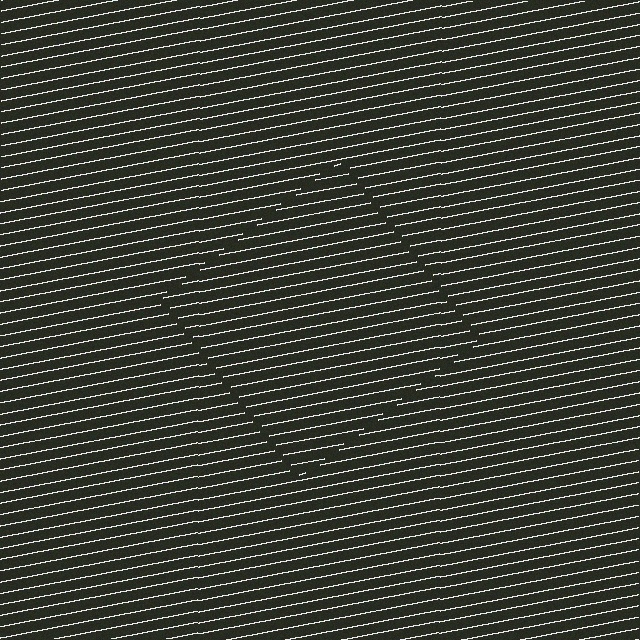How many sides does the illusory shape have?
4 sides — the line-ends trace a square.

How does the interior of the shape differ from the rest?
The interior of the shape contains the same grating, shifted by half a period — the contour is defined by the phase discontinuity where line-ends from the inner and outer gratings abut.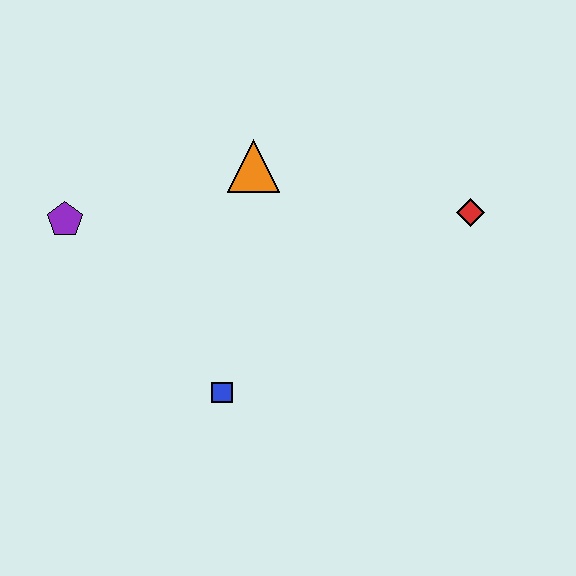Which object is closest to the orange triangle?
The purple pentagon is closest to the orange triangle.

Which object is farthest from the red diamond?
The purple pentagon is farthest from the red diamond.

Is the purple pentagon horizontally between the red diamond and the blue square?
No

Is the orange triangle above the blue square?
Yes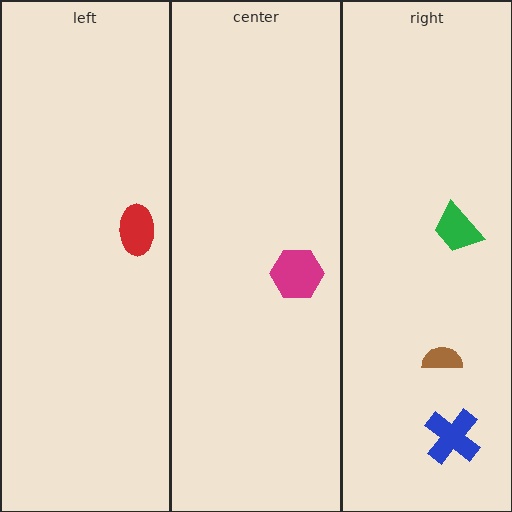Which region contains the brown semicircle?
The right region.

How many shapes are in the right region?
3.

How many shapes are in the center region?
1.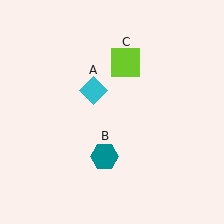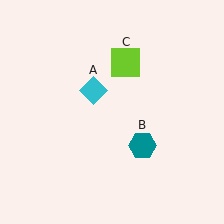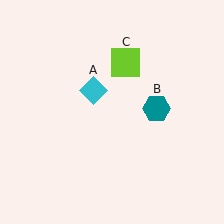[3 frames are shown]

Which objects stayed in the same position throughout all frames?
Cyan diamond (object A) and lime square (object C) remained stationary.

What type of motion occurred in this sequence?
The teal hexagon (object B) rotated counterclockwise around the center of the scene.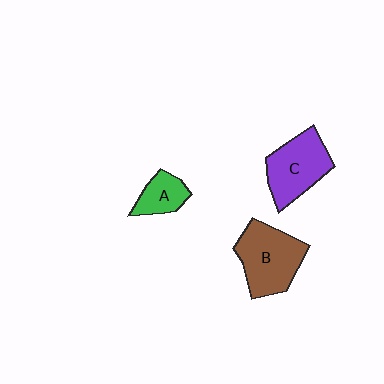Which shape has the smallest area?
Shape A (green).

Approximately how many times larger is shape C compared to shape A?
Approximately 2.0 times.